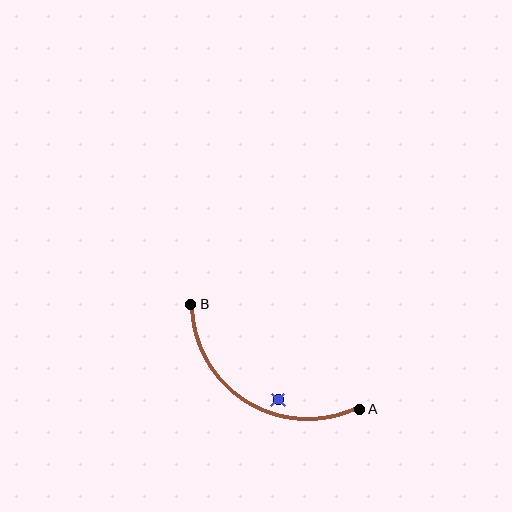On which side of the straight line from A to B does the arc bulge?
The arc bulges below the straight line connecting A and B.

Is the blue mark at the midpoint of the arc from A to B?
No — the blue mark does not lie on the arc at all. It sits slightly inside the curve.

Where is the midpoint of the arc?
The arc midpoint is the point on the curve farthest from the straight line joining A and B. It sits below that line.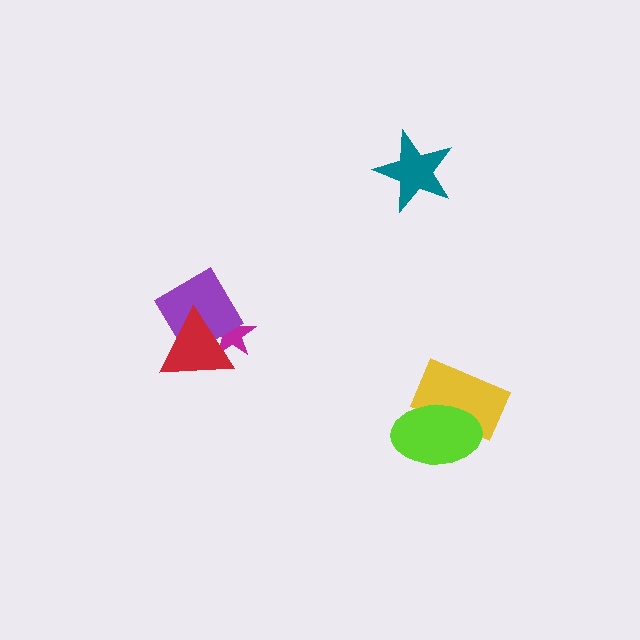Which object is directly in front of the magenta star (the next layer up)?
The purple diamond is directly in front of the magenta star.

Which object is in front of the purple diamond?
The red triangle is in front of the purple diamond.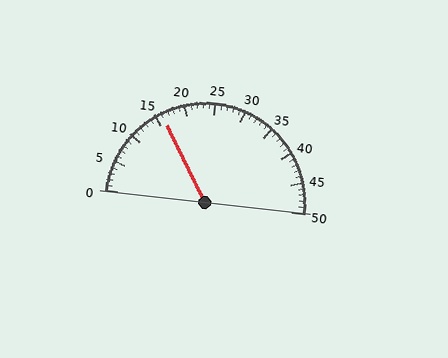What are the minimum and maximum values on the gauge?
The gauge ranges from 0 to 50.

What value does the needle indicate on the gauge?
The needle indicates approximately 16.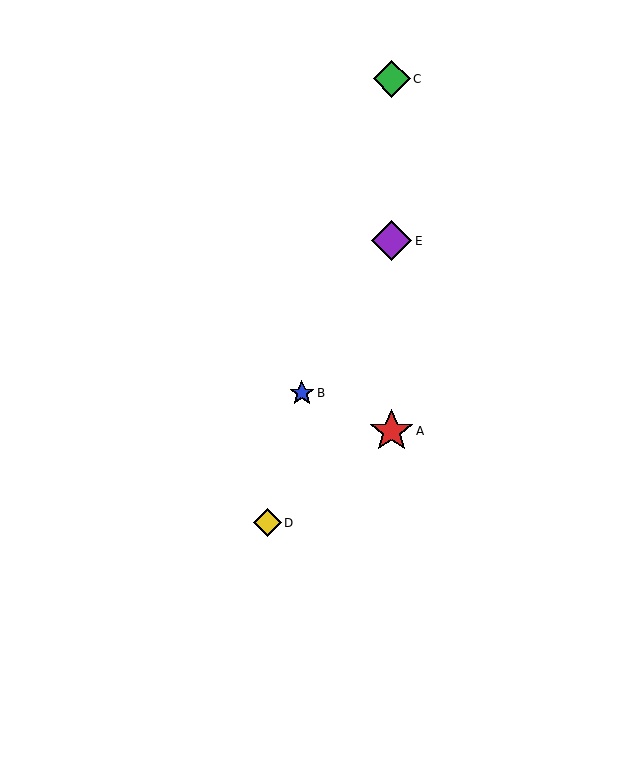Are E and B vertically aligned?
No, E is at x≈392 and B is at x≈302.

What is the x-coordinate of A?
Object A is at x≈392.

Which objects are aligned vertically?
Objects A, C, E are aligned vertically.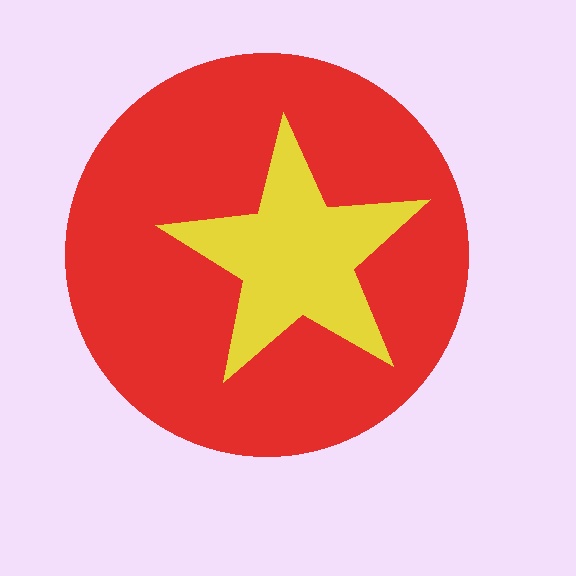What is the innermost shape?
The yellow star.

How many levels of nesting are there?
2.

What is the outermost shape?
The red circle.